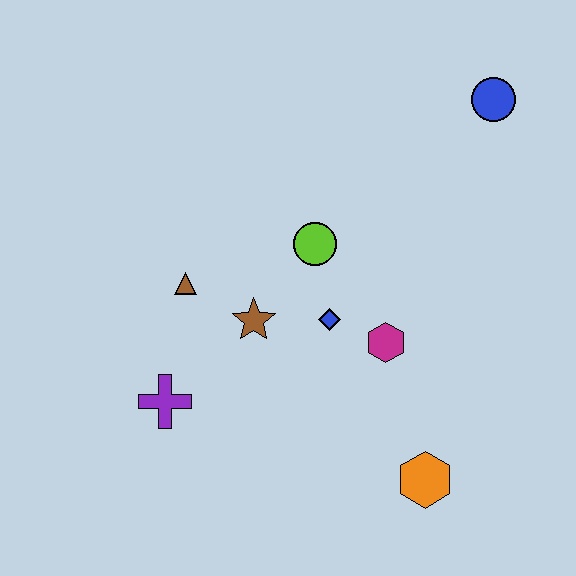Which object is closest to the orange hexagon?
The magenta hexagon is closest to the orange hexagon.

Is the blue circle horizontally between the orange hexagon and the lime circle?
No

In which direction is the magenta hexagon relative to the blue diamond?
The magenta hexagon is to the right of the blue diamond.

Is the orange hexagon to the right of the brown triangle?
Yes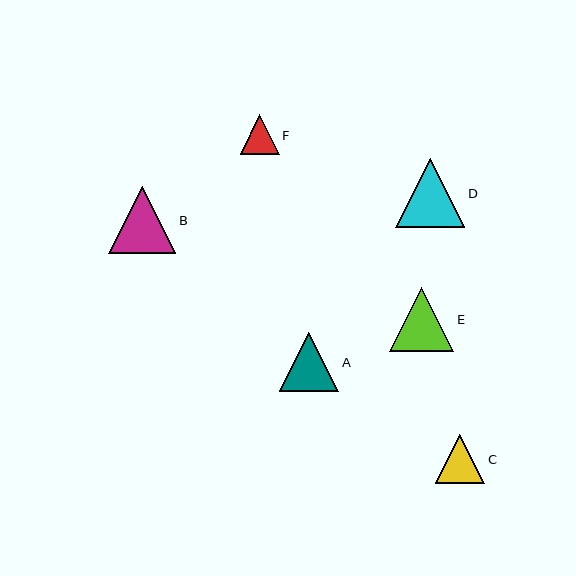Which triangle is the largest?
Triangle D is the largest with a size of approximately 69 pixels.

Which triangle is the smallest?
Triangle F is the smallest with a size of approximately 39 pixels.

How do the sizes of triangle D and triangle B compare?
Triangle D and triangle B are approximately the same size.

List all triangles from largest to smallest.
From largest to smallest: D, B, E, A, C, F.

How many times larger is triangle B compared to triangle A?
Triangle B is approximately 1.1 times the size of triangle A.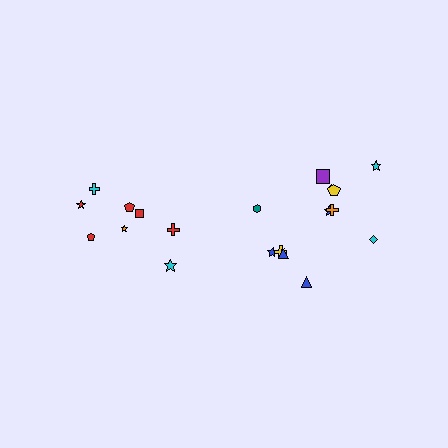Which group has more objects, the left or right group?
The right group.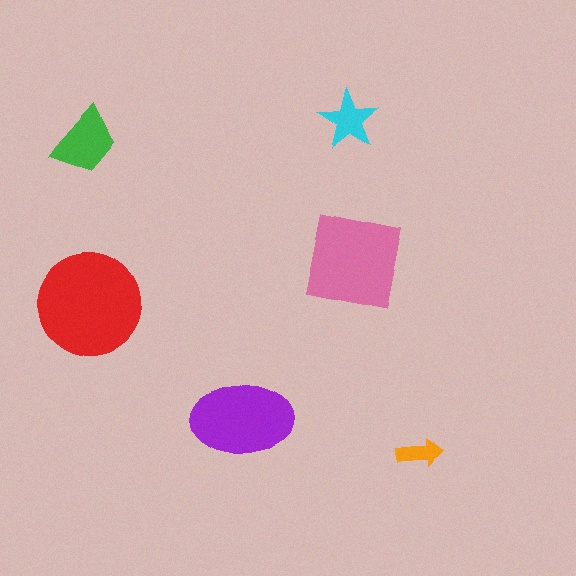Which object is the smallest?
The orange arrow.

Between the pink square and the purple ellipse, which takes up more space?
The pink square.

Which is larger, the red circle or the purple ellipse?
The red circle.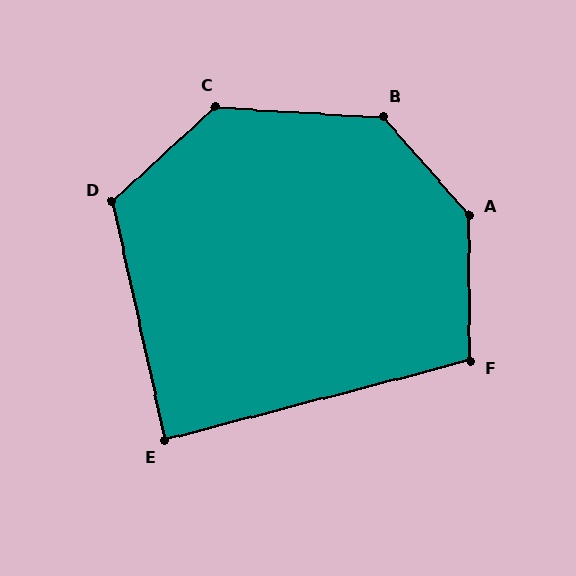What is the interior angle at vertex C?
Approximately 133 degrees (obtuse).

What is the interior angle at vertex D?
Approximately 120 degrees (obtuse).